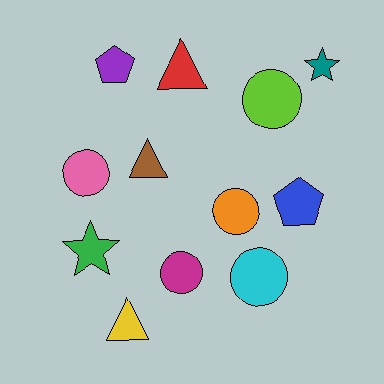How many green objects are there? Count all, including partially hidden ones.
There is 1 green object.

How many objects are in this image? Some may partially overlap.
There are 12 objects.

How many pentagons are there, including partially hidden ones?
There are 2 pentagons.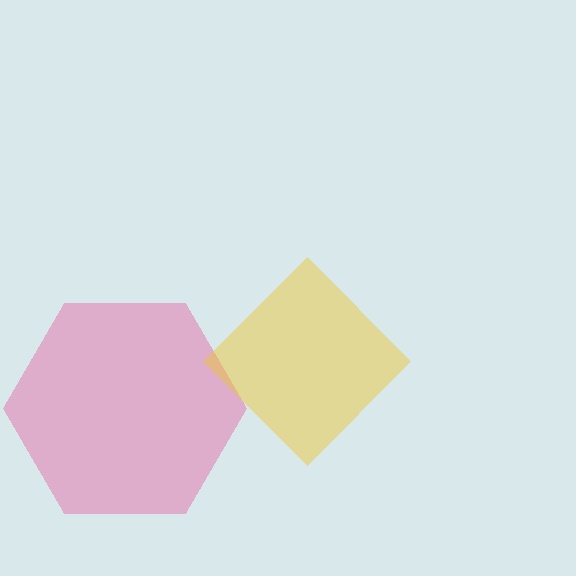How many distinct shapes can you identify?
There are 2 distinct shapes: a pink hexagon, a yellow diamond.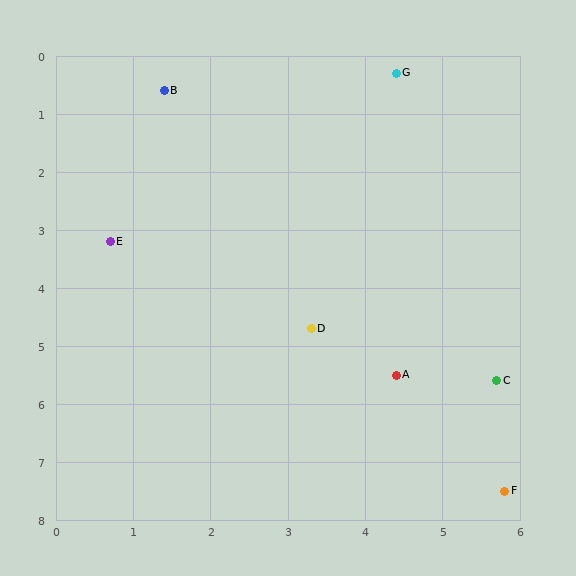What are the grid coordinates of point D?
Point D is at approximately (3.3, 4.7).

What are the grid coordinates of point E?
Point E is at approximately (0.7, 3.2).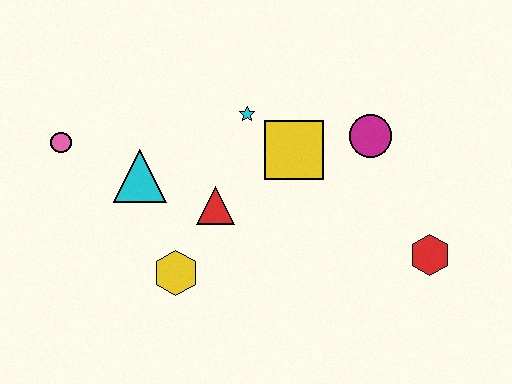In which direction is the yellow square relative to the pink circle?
The yellow square is to the right of the pink circle.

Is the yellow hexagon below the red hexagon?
Yes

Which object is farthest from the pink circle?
The red hexagon is farthest from the pink circle.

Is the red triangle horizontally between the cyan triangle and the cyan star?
Yes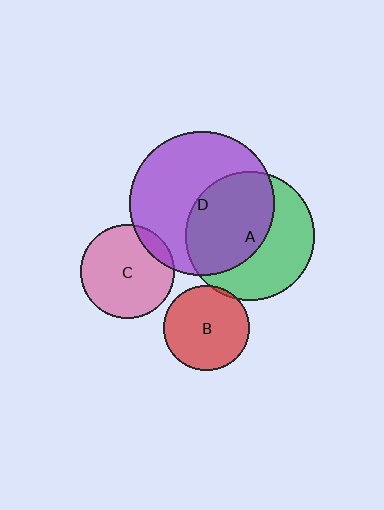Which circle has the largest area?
Circle D (purple).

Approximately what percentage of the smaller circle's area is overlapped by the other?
Approximately 55%.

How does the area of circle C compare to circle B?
Approximately 1.2 times.